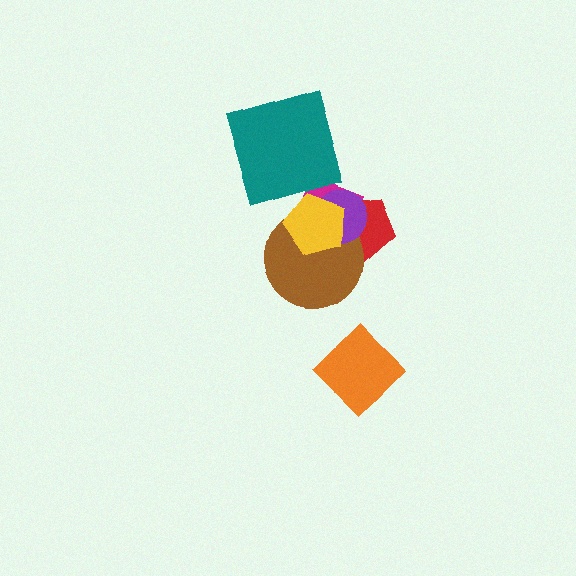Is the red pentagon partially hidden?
Yes, it is partially covered by another shape.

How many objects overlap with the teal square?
0 objects overlap with the teal square.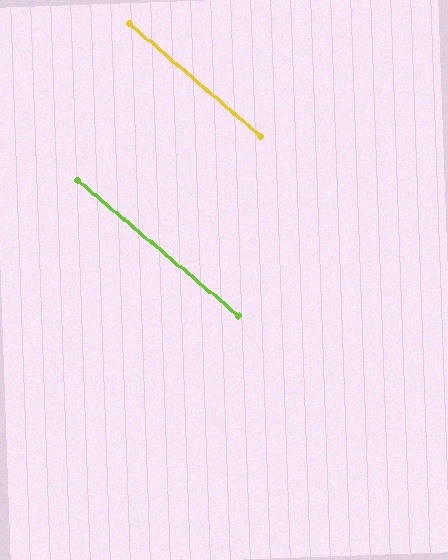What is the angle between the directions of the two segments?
Approximately 1 degree.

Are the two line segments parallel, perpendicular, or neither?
Parallel — their directions differ by only 0.6°.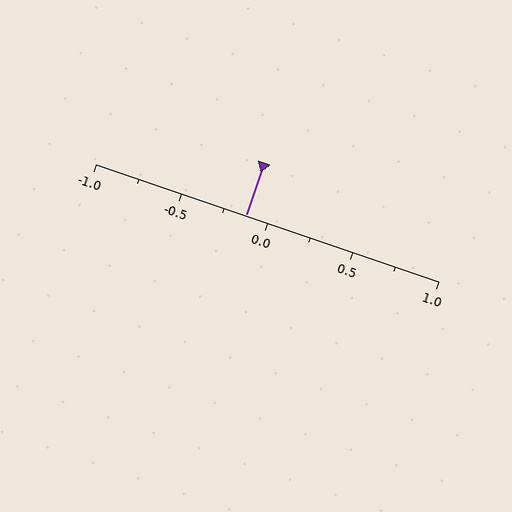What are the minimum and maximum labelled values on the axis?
The axis runs from -1.0 to 1.0.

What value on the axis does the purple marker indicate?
The marker indicates approximately -0.12.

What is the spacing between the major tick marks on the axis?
The major ticks are spaced 0.5 apart.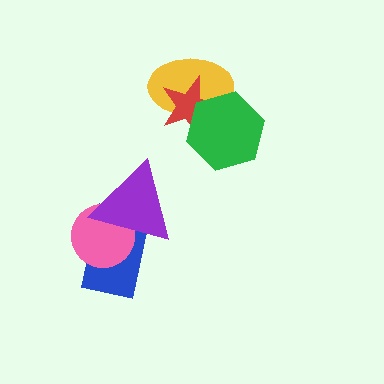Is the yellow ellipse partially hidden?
Yes, it is partially covered by another shape.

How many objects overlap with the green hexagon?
2 objects overlap with the green hexagon.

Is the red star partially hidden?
Yes, it is partially covered by another shape.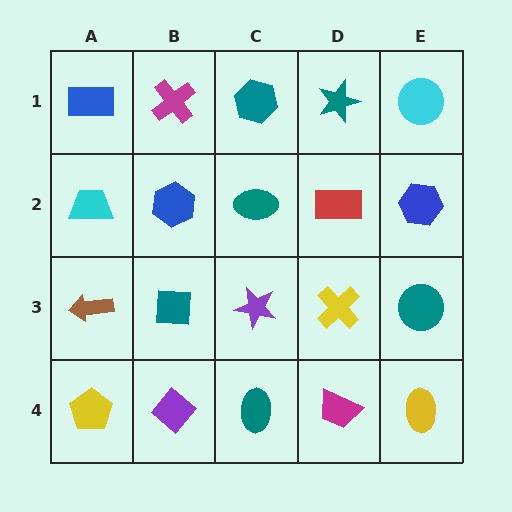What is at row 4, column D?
A magenta trapezoid.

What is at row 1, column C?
A teal hexagon.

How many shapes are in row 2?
5 shapes.